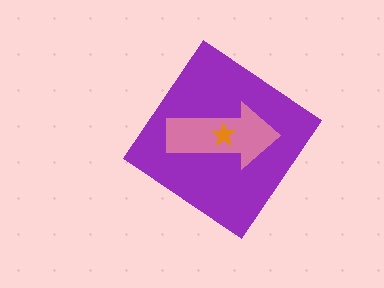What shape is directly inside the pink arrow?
The orange star.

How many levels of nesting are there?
3.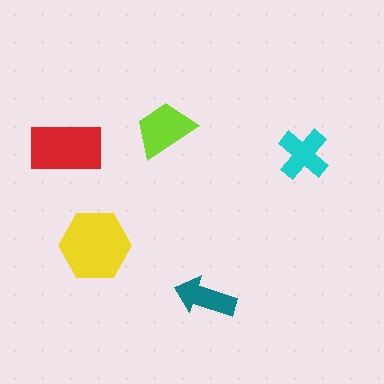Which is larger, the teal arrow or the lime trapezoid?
The lime trapezoid.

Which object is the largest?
The yellow hexagon.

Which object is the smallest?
The teal arrow.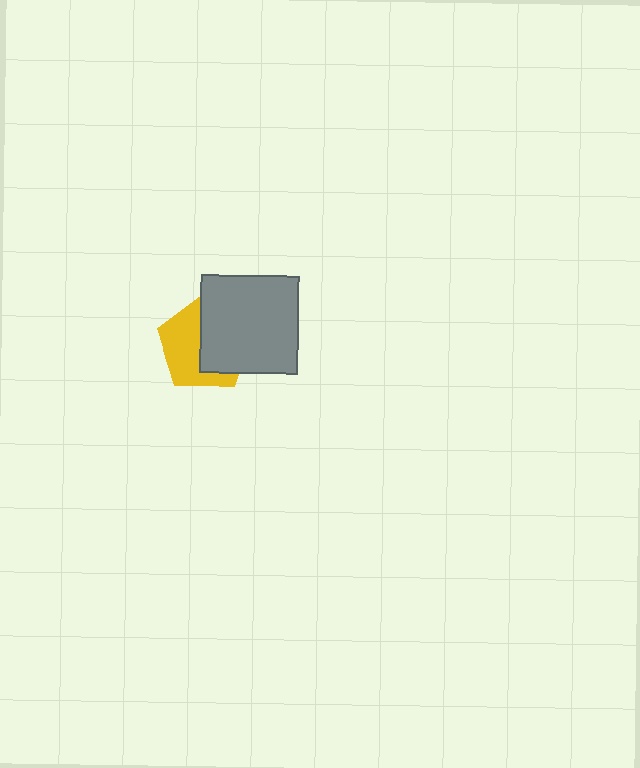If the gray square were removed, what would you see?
You would see the complete yellow pentagon.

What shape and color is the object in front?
The object in front is a gray square.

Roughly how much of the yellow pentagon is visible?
About half of it is visible (roughly 49%).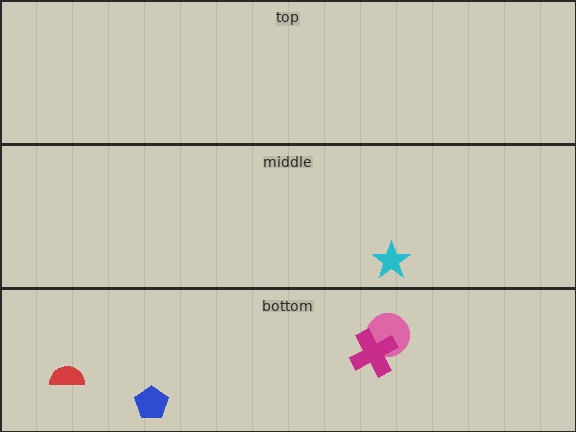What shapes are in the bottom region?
The blue pentagon, the red semicircle, the pink circle, the magenta cross.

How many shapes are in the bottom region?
4.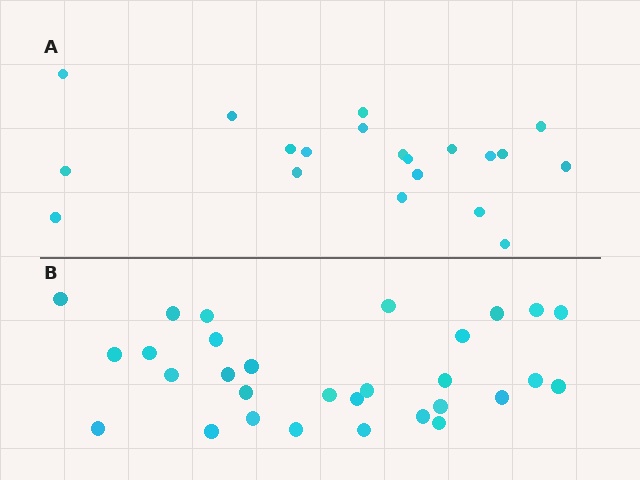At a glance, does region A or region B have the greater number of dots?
Region B (the bottom region) has more dots.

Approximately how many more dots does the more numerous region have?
Region B has roughly 10 or so more dots than region A.